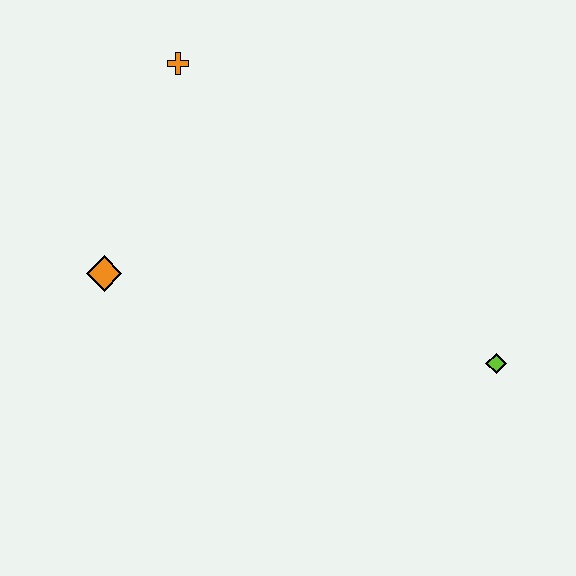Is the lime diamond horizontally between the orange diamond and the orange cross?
No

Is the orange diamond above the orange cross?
No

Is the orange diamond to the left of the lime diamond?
Yes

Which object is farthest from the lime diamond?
The orange cross is farthest from the lime diamond.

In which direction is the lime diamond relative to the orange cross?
The lime diamond is to the right of the orange cross.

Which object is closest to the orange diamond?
The orange cross is closest to the orange diamond.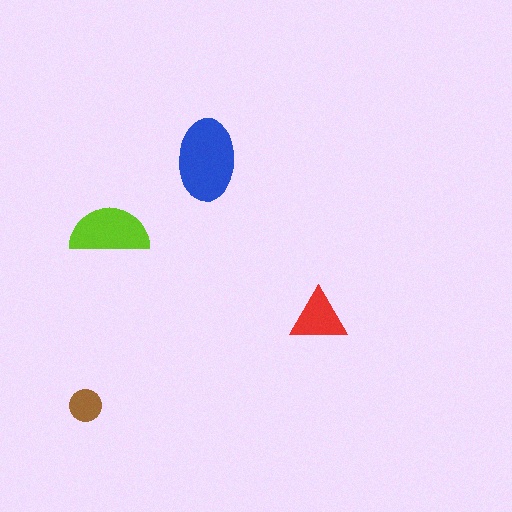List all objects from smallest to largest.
The brown circle, the red triangle, the lime semicircle, the blue ellipse.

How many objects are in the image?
There are 4 objects in the image.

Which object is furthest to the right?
The red triangle is rightmost.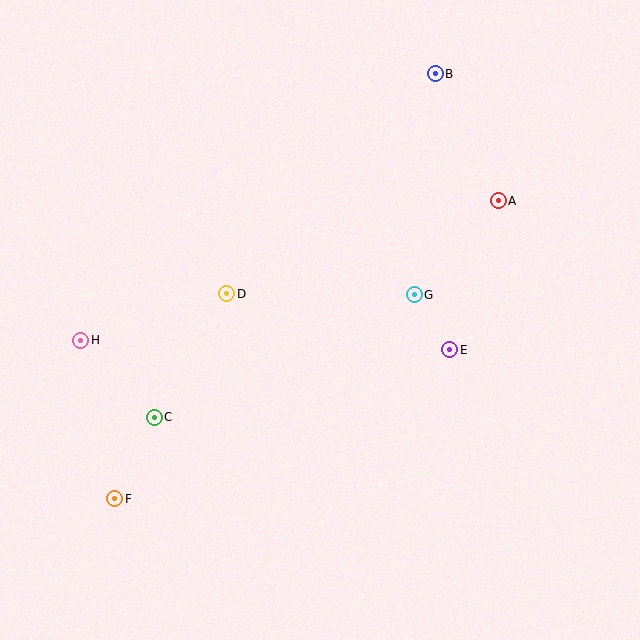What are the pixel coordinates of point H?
Point H is at (81, 340).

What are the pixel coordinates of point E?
Point E is at (450, 350).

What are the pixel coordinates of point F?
Point F is at (115, 499).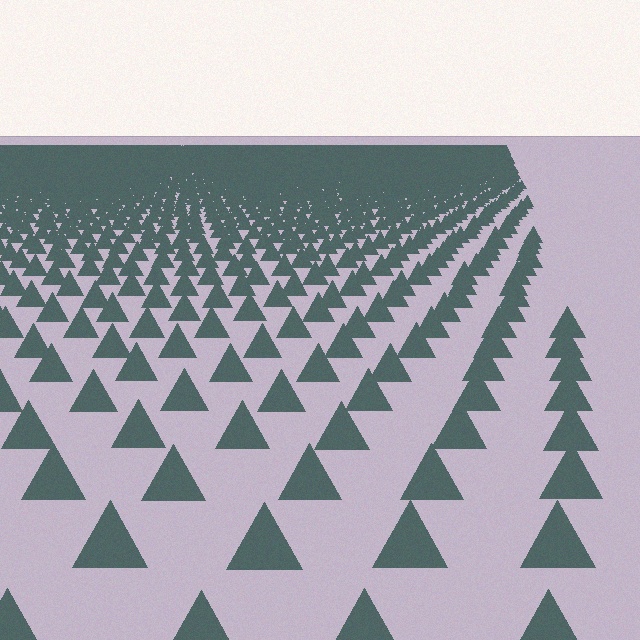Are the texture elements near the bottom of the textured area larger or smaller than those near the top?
Larger. Near the bottom, elements are closer to the viewer and appear at a bigger on-screen size.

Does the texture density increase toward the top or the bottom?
Density increases toward the top.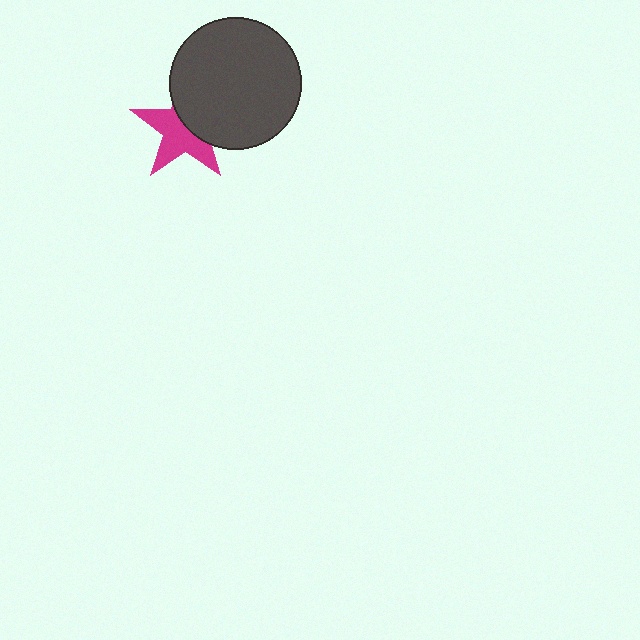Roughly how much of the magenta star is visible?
About half of it is visible (roughly 57%).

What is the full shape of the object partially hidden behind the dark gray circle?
The partially hidden object is a magenta star.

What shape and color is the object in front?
The object in front is a dark gray circle.